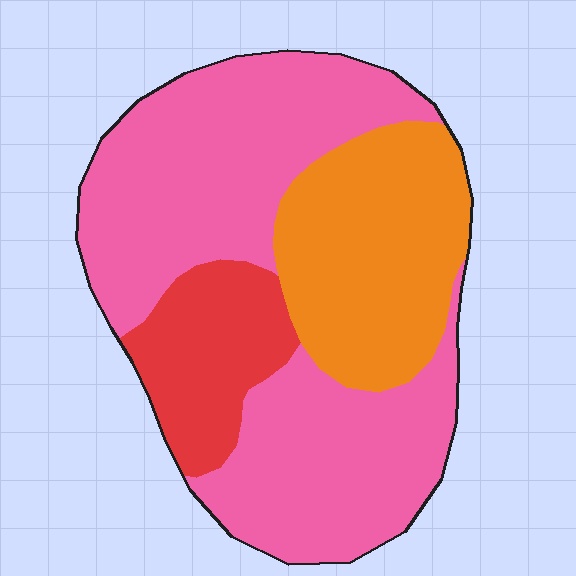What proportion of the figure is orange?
Orange covers about 25% of the figure.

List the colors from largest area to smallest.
From largest to smallest: pink, orange, red.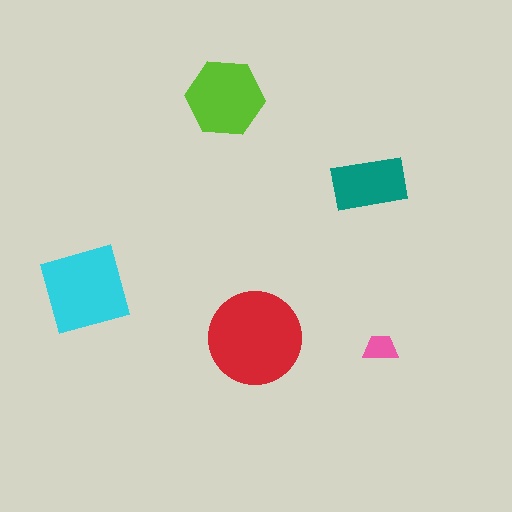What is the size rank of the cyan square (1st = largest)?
2nd.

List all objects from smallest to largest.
The pink trapezoid, the teal rectangle, the lime hexagon, the cyan square, the red circle.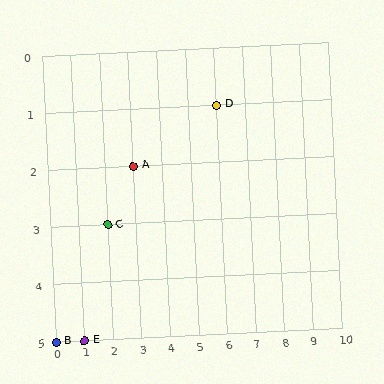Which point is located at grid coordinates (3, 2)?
Point A is at (3, 2).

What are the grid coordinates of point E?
Point E is at grid coordinates (1, 5).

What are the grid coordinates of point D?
Point D is at grid coordinates (6, 1).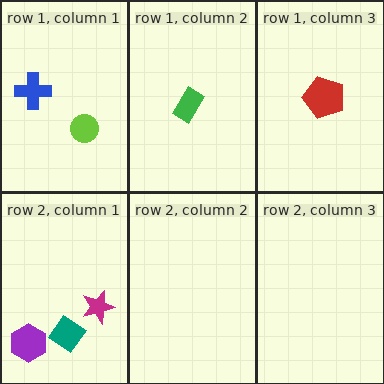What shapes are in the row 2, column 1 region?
The teal diamond, the magenta star, the purple hexagon.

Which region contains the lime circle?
The row 1, column 1 region.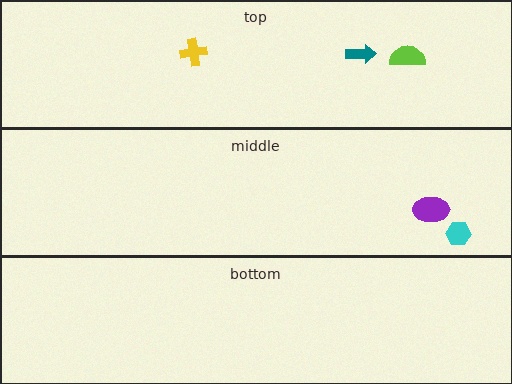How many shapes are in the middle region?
2.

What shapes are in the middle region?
The purple ellipse, the cyan hexagon.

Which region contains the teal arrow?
The top region.